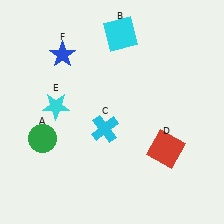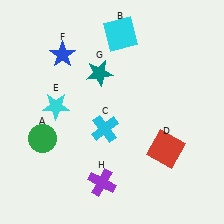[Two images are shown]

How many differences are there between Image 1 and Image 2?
There are 2 differences between the two images.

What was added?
A teal star (G), a purple cross (H) were added in Image 2.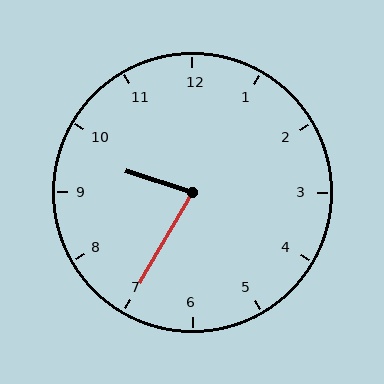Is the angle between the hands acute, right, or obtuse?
It is acute.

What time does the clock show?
9:35.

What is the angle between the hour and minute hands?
Approximately 78 degrees.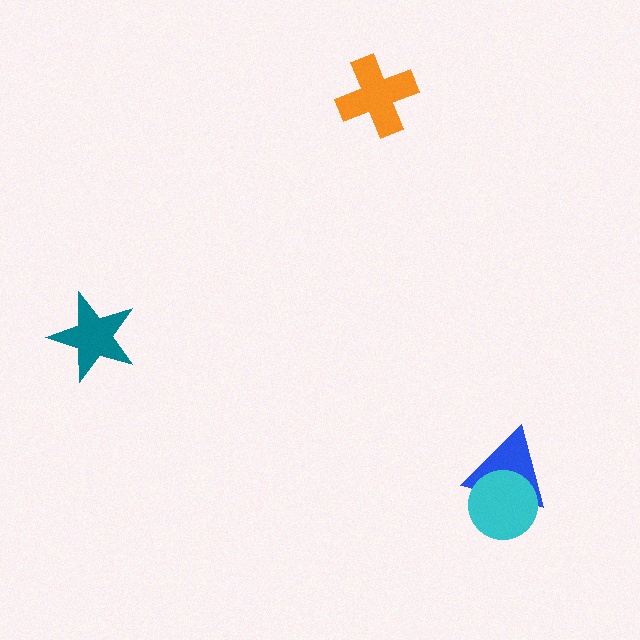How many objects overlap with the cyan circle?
1 object overlaps with the cyan circle.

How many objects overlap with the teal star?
0 objects overlap with the teal star.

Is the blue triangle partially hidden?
Yes, it is partially covered by another shape.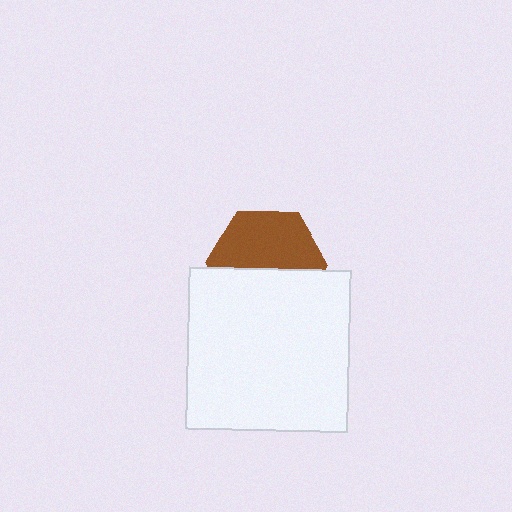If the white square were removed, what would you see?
You would see the complete brown hexagon.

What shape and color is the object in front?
The object in front is a white square.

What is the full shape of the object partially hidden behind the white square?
The partially hidden object is a brown hexagon.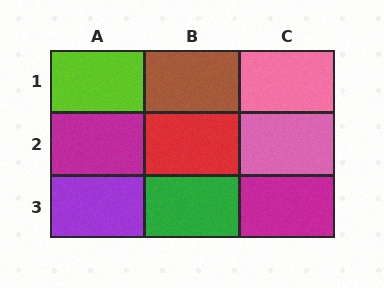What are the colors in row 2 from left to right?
Magenta, red, pink.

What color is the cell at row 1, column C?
Pink.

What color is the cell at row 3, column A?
Purple.